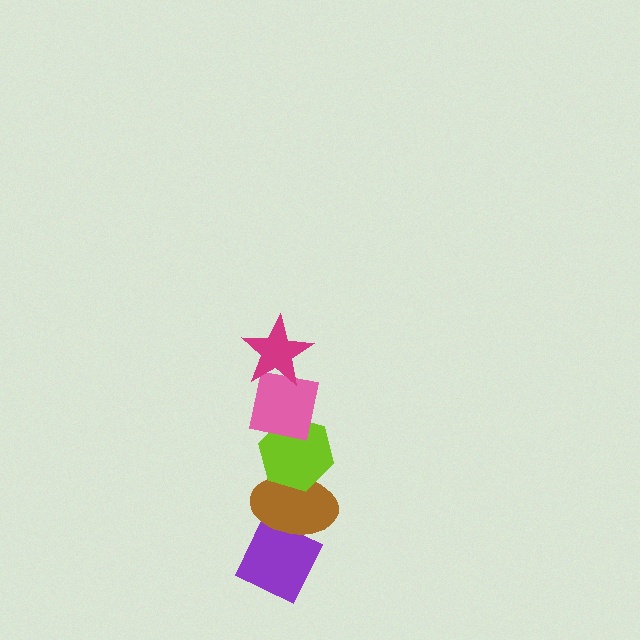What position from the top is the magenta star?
The magenta star is 1st from the top.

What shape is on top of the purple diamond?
The brown ellipse is on top of the purple diamond.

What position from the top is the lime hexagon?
The lime hexagon is 3rd from the top.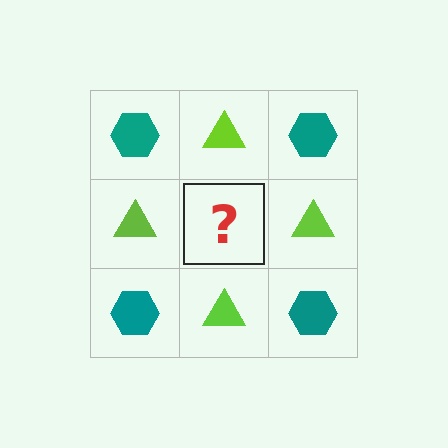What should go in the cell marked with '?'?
The missing cell should contain a teal hexagon.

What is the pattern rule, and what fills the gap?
The rule is that it alternates teal hexagon and lime triangle in a checkerboard pattern. The gap should be filled with a teal hexagon.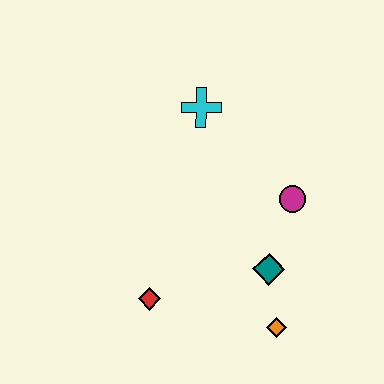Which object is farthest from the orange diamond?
The cyan cross is farthest from the orange diamond.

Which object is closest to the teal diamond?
The orange diamond is closest to the teal diamond.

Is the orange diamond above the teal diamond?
No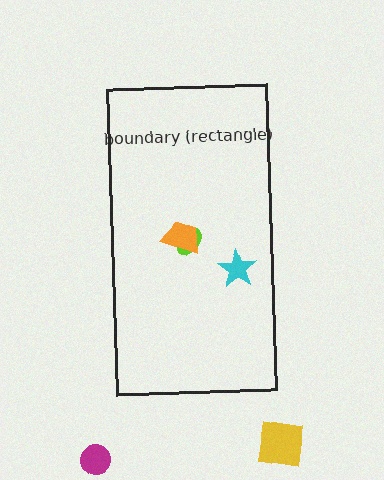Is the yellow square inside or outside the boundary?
Outside.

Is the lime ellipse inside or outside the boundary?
Inside.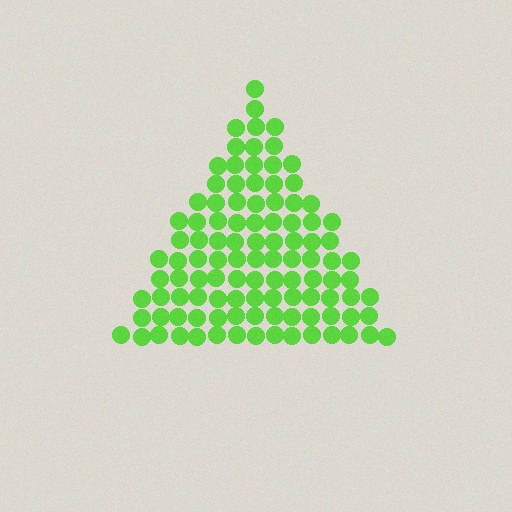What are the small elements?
The small elements are circles.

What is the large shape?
The large shape is a triangle.